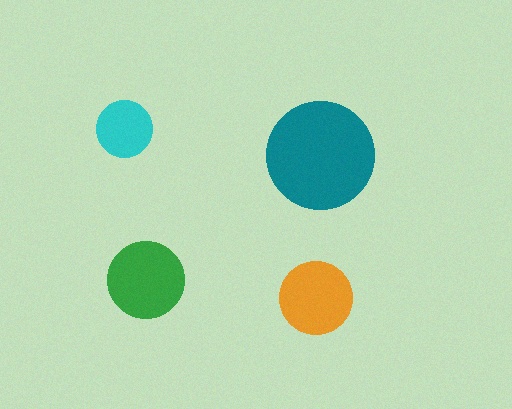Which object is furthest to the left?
The cyan circle is leftmost.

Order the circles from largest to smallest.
the teal one, the green one, the orange one, the cyan one.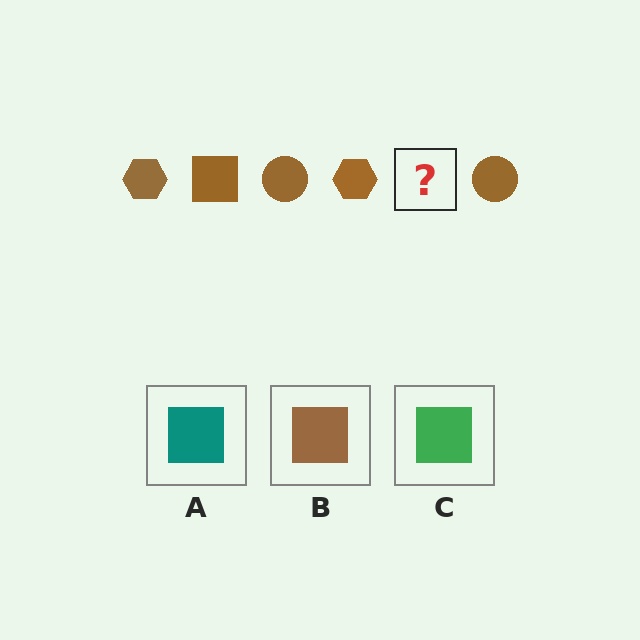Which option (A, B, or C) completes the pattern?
B.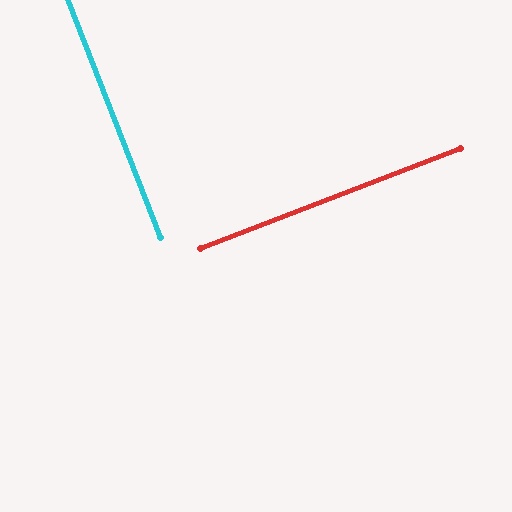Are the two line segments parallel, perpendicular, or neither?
Perpendicular — they meet at approximately 90°.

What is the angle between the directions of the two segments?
Approximately 90 degrees.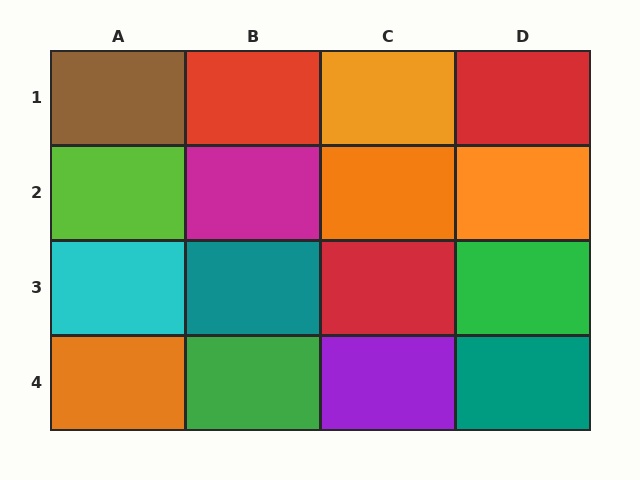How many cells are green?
2 cells are green.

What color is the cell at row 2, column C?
Orange.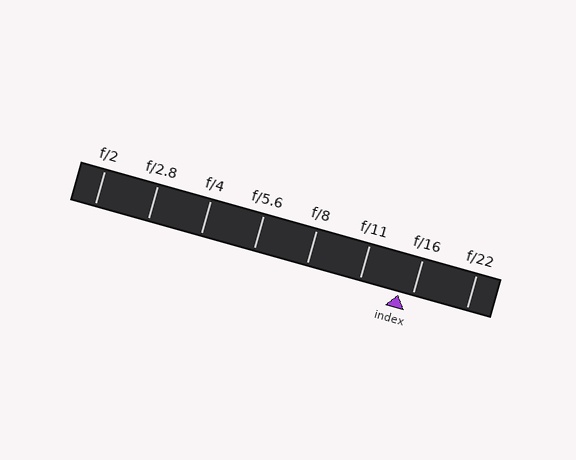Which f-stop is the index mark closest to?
The index mark is closest to f/16.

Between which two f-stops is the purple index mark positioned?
The index mark is between f/11 and f/16.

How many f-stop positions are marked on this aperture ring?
There are 8 f-stop positions marked.